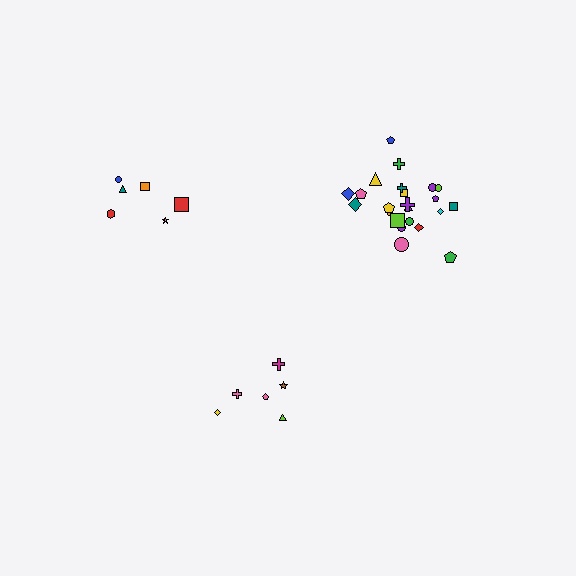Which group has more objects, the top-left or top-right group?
The top-right group.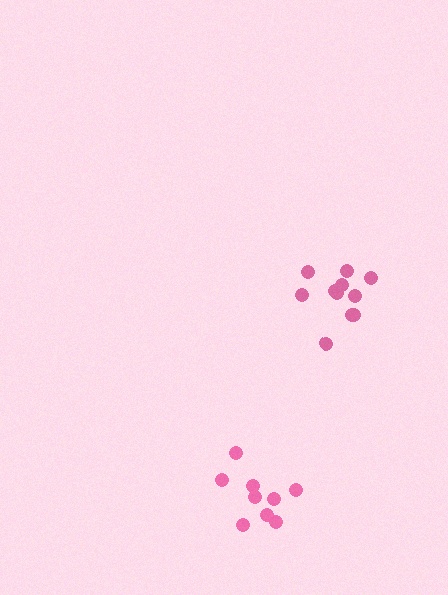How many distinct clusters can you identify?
There are 2 distinct clusters.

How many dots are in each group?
Group 1: 9 dots, Group 2: 11 dots (20 total).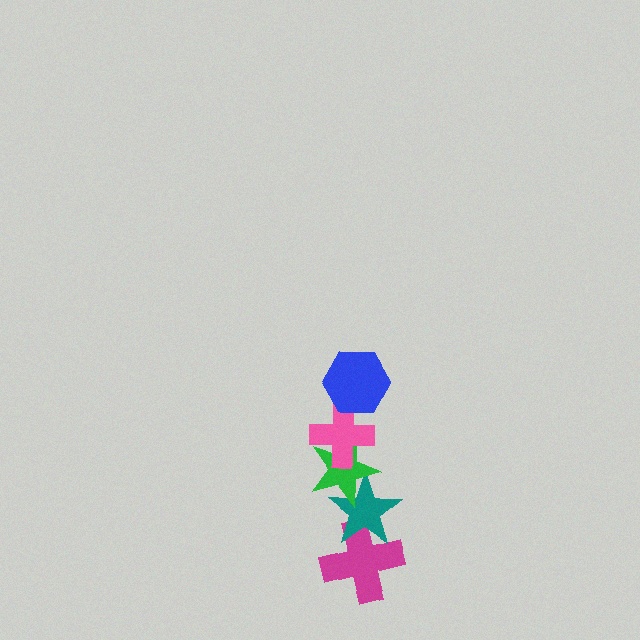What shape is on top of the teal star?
The green star is on top of the teal star.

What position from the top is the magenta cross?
The magenta cross is 5th from the top.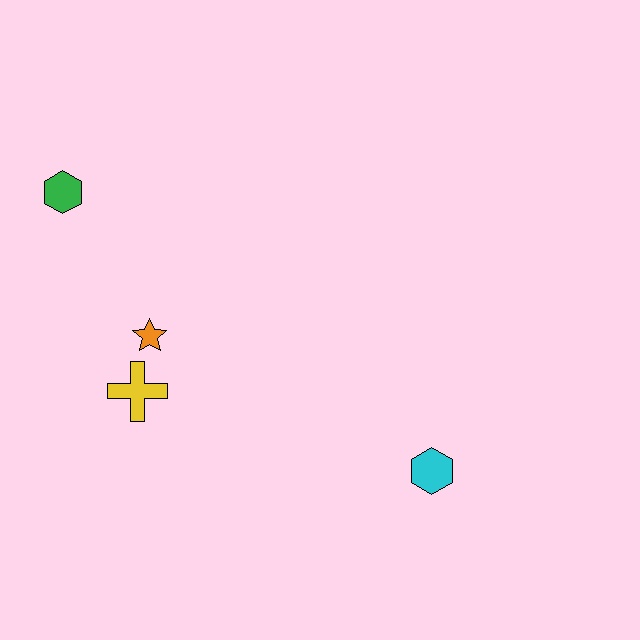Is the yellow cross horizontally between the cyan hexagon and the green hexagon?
Yes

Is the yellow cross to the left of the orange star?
Yes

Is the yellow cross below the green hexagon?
Yes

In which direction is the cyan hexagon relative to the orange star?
The cyan hexagon is to the right of the orange star.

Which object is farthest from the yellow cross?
The cyan hexagon is farthest from the yellow cross.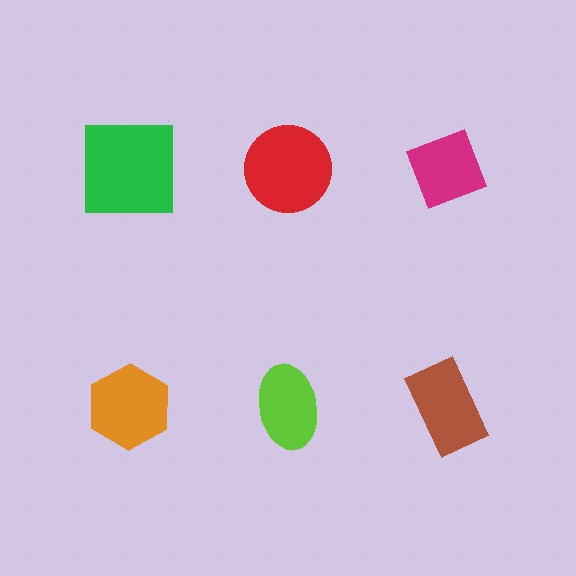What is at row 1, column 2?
A red circle.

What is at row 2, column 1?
An orange hexagon.